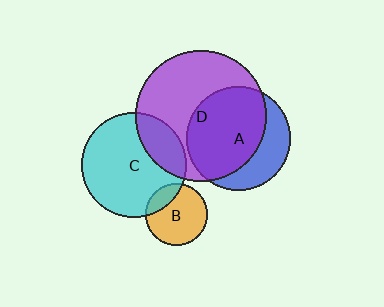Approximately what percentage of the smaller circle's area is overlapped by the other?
Approximately 25%.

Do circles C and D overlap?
Yes.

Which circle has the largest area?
Circle D (purple).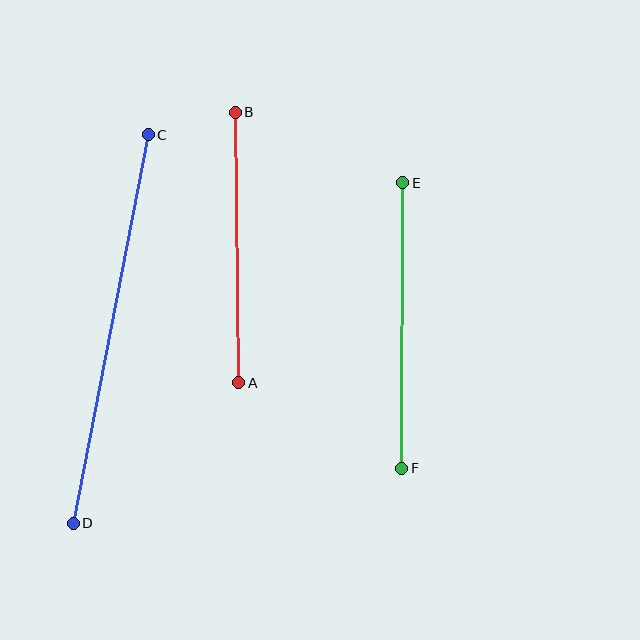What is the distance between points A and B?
The distance is approximately 271 pixels.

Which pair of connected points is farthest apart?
Points C and D are farthest apart.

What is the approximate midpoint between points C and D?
The midpoint is at approximately (111, 329) pixels.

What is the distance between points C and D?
The distance is approximately 396 pixels.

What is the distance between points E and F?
The distance is approximately 286 pixels.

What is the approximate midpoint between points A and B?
The midpoint is at approximately (237, 248) pixels.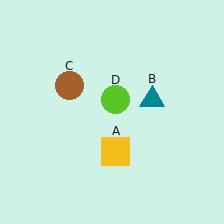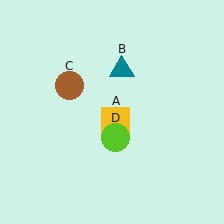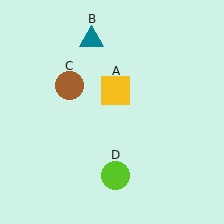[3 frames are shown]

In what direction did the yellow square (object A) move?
The yellow square (object A) moved up.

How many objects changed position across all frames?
3 objects changed position: yellow square (object A), teal triangle (object B), lime circle (object D).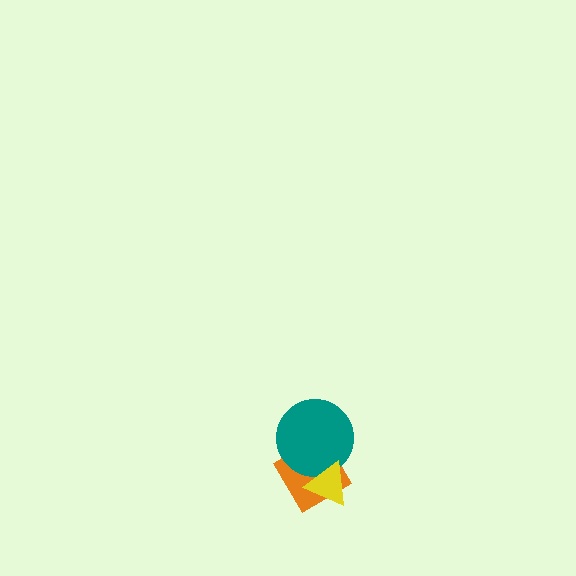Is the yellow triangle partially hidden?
No, no other shape covers it.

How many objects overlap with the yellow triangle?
2 objects overlap with the yellow triangle.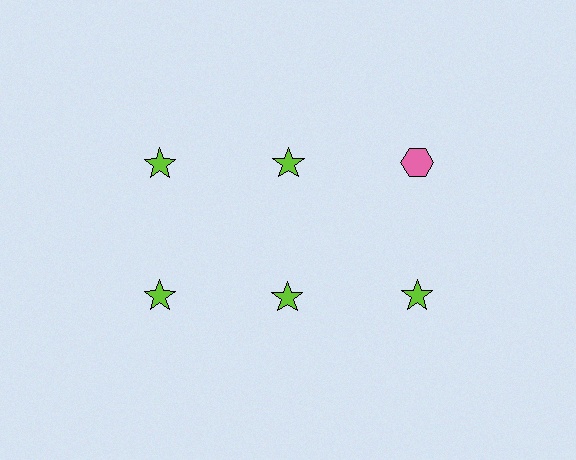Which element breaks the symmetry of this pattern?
The pink hexagon in the top row, center column breaks the symmetry. All other shapes are lime stars.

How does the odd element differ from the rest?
It differs in both color (pink instead of lime) and shape (hexagon instead of star).